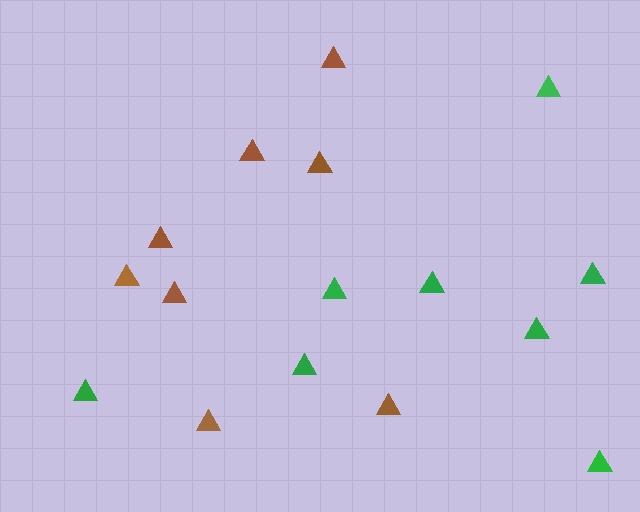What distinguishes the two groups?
There are 2 groups: one group of brown triangles (8) and one group of green triangles (8).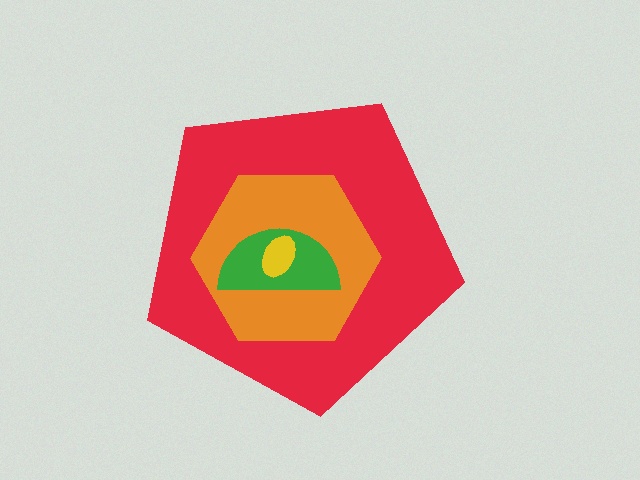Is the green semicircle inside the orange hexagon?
Yes.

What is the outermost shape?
The red pentagon.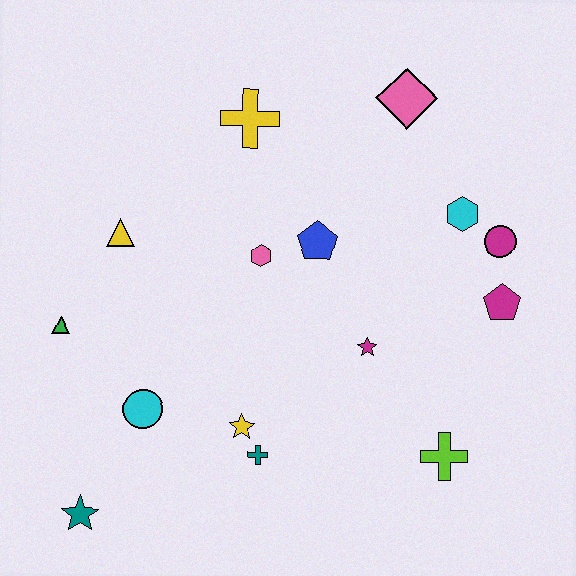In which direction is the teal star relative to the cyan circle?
The teal star is below the cyan circle.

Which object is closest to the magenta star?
The blue pentagon is closest to the magenta star.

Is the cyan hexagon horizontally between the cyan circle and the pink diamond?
No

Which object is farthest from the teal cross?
The pink diamond is farthest from the teal cross.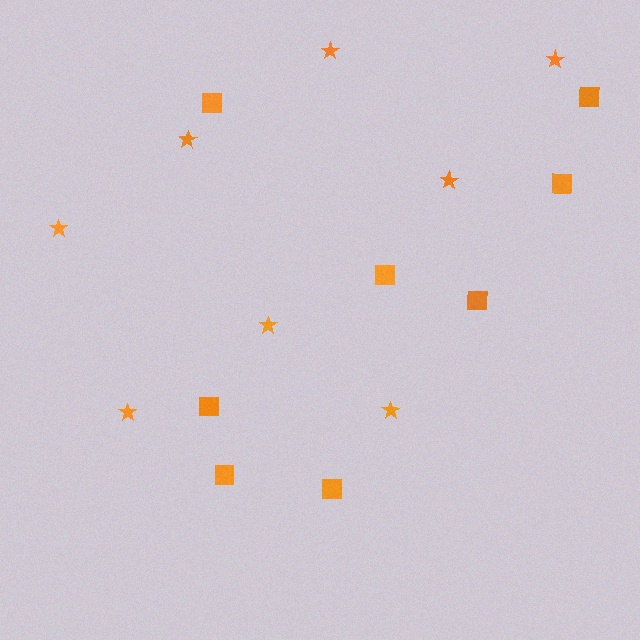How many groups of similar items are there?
There are 2 groups: one group of squares (8) and one group of stars (8).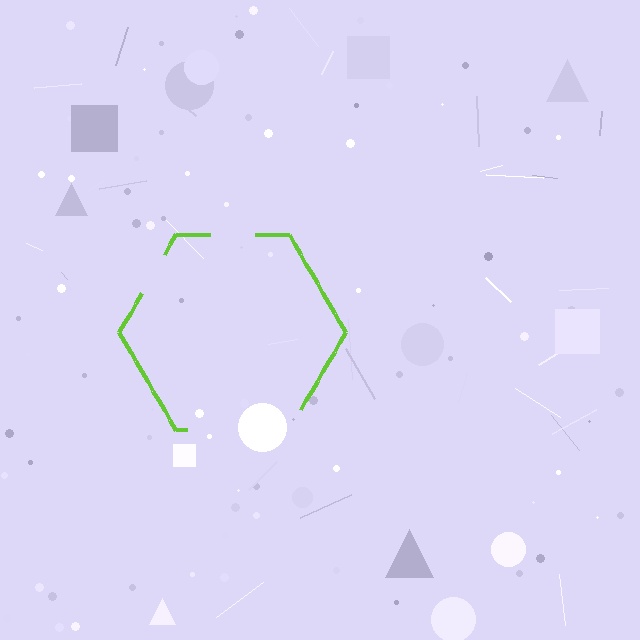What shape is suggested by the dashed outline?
The dashed outline suggests a hexagon.